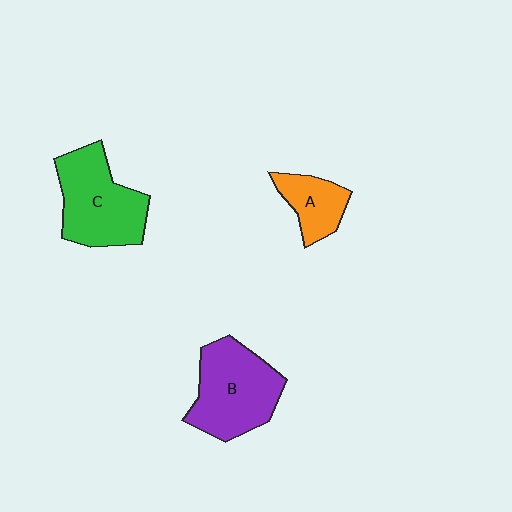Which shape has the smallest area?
Shape A (orange).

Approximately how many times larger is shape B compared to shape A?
Approximately 2.1 times.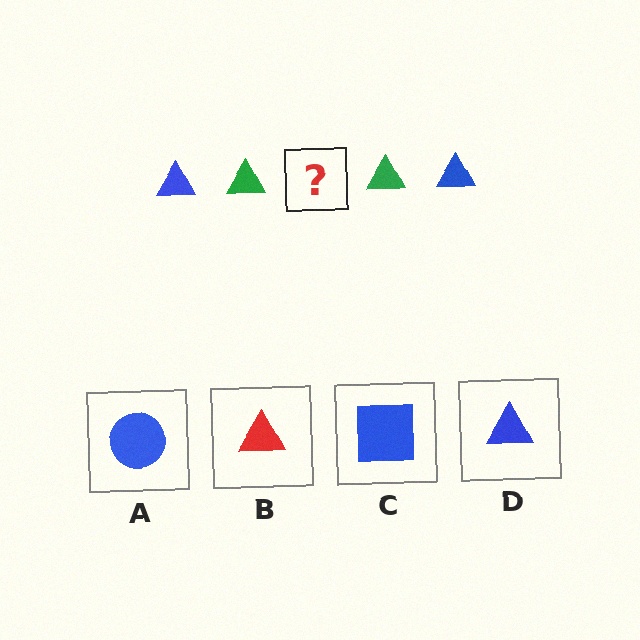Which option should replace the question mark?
Option D.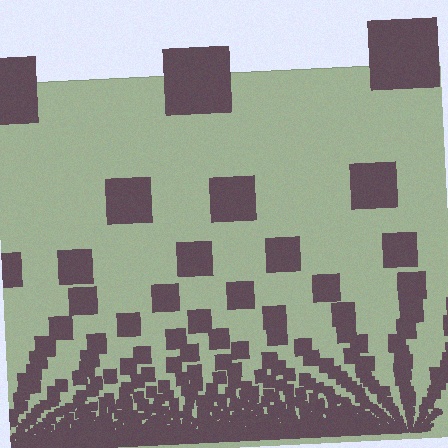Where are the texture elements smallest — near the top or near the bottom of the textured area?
Near the bottom.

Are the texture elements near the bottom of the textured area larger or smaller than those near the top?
Smaller. The gradient is inverted — elements near the bottom are smaller and denser.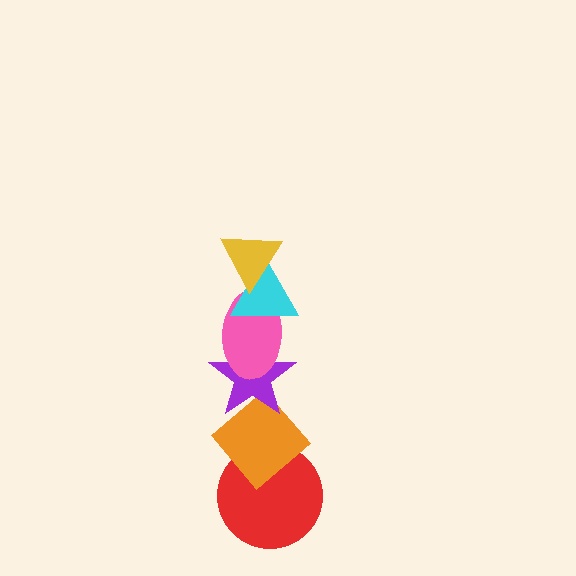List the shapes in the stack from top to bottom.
From top to bottom: the yellow triangle, the cyan triangle, the pink ellipse, the purple star, the orange diamond, the red circle.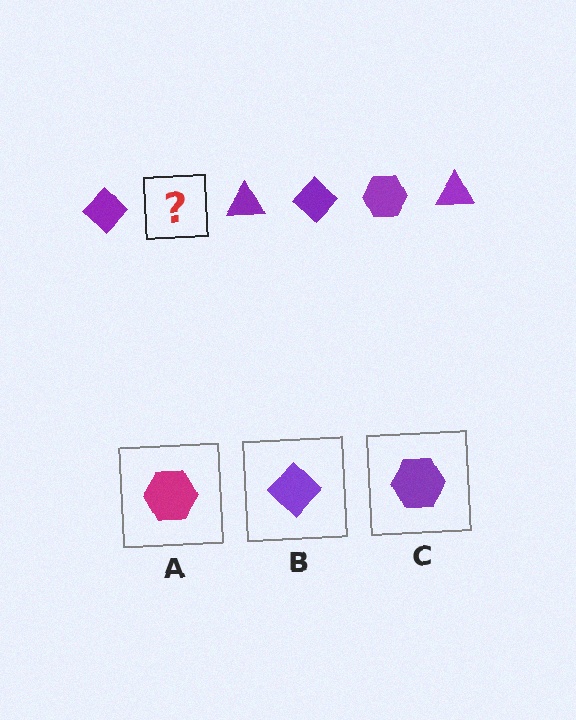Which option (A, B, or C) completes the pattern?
C.